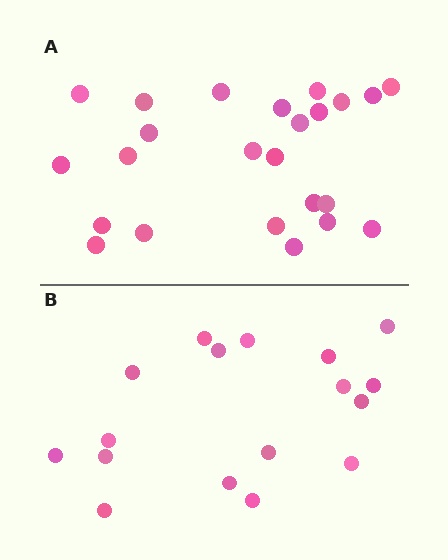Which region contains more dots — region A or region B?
Region A (the top region) has more dots.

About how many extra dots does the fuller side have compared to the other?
Region A has roughly 8 or so more dots than region B.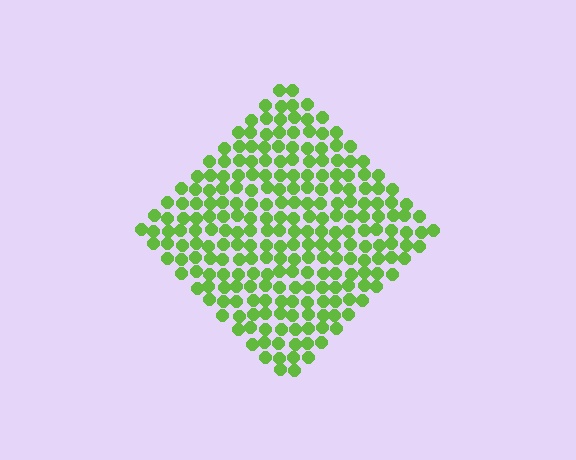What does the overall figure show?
The overall figure shows a diamond.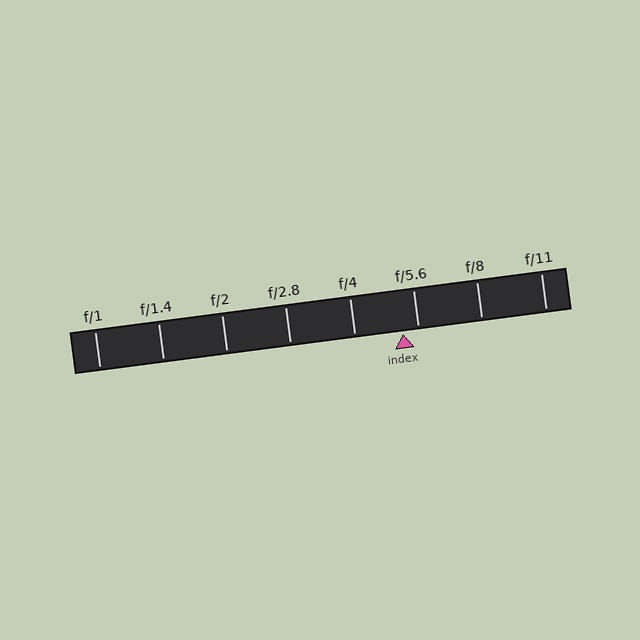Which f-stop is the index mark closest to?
The index mark is closest to f/5.6.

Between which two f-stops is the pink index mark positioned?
The index mark is between f/4 and f/5.6.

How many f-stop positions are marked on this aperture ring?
There are 8 f-stop positions marked.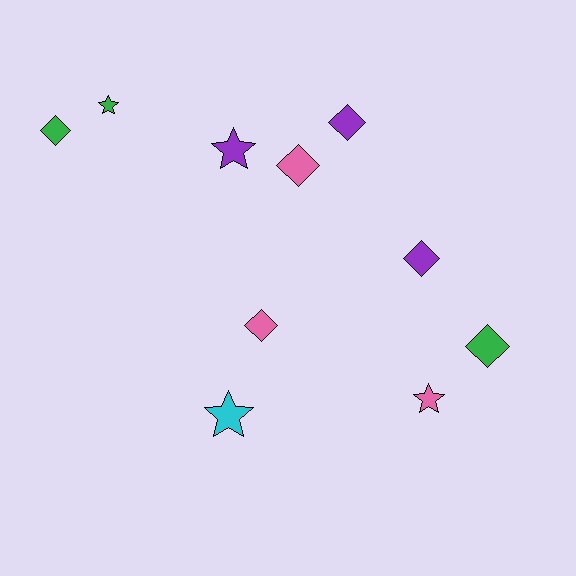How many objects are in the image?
There are 10 objects.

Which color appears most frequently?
Purple, with 3 objects.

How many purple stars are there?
There is 1 purple star.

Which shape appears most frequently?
Diamond, with 6 objects.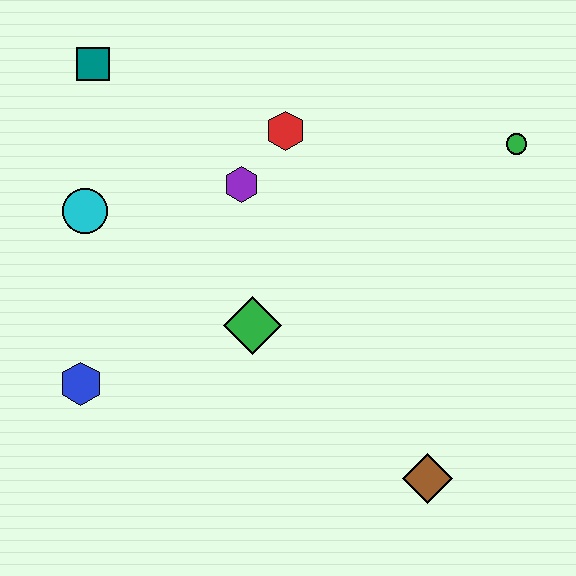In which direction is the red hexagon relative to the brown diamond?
The red hexagon is above the brown diamond.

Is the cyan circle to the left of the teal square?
Yes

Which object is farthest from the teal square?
The brown diamond is farthest from the teal square.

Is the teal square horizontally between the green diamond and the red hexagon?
No